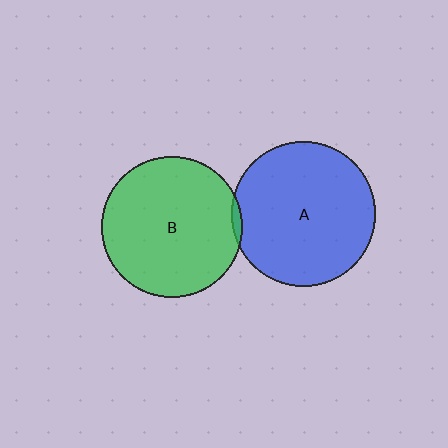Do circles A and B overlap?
Yes.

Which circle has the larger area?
Circle A (blue).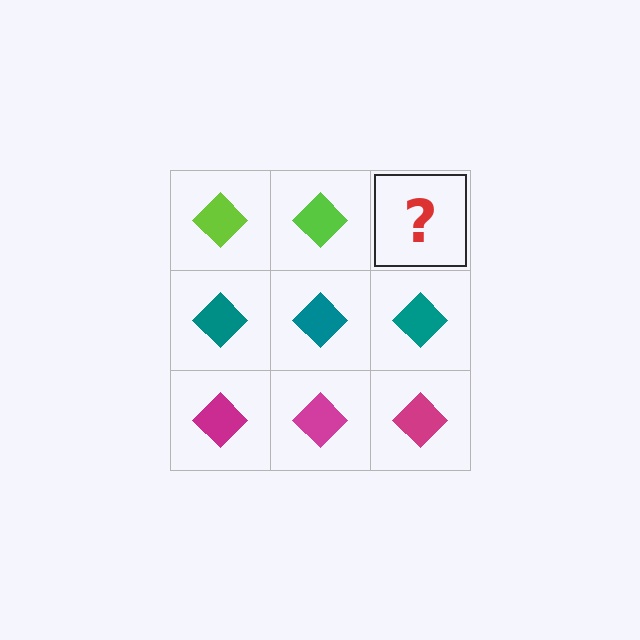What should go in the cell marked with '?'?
The missing cell should contain a lime diamond.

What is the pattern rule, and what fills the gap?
The rule is that each row has a consistent color. The gap should be filled with a lime diamond.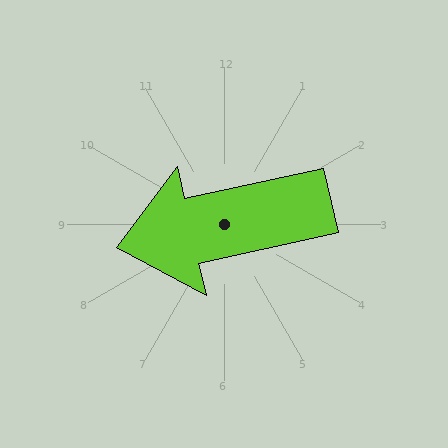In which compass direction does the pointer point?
West.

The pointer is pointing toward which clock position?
Roughly 9 o'clock.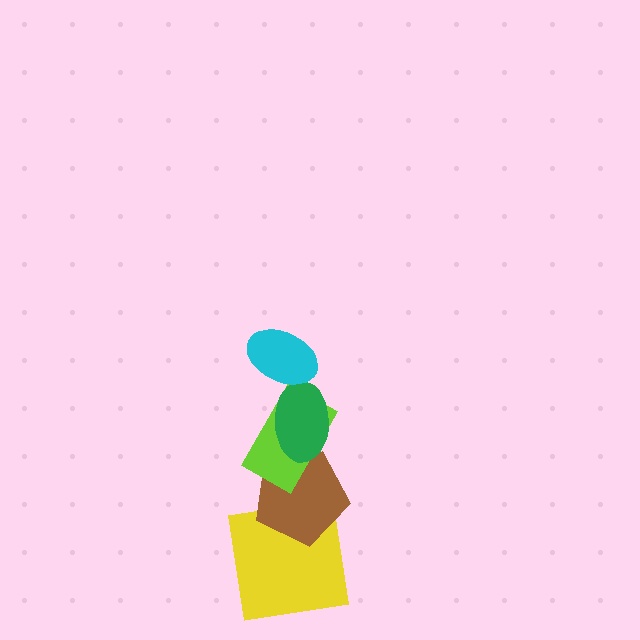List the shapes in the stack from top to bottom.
From top to bottom: the cyan ellipse, the green ellipse, the lime rectangle, the brown pentagon, the yellow square.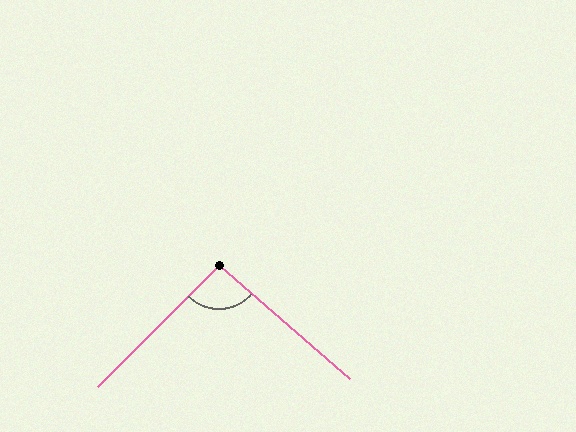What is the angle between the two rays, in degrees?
Approximately 94 degrees.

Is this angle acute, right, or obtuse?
It is approximately a right angle.